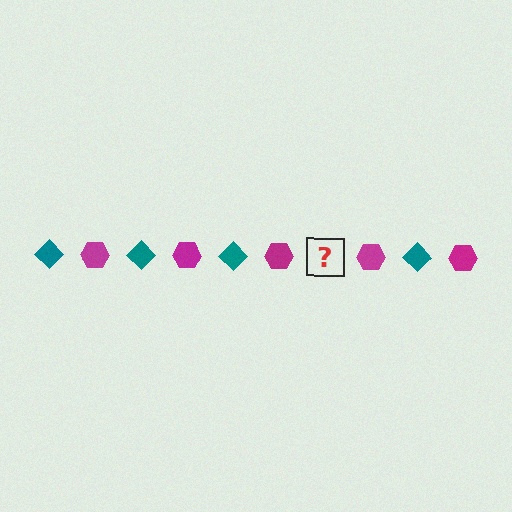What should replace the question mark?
The question mark should be replaced with a teal diamond.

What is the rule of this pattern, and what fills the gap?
The rule is that the pattern alternates between teal diamond and magenta hexagon. The gap should be filled with a teal diamond.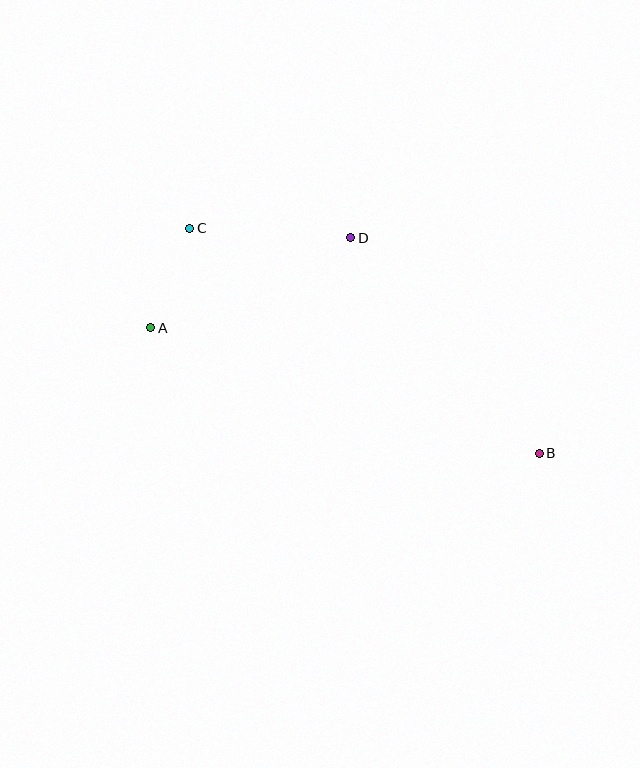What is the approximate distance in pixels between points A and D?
The distance between A and D is approximately 220 pixels.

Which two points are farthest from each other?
Points B and C are farthest from each other.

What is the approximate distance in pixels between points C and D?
The distance between C and D is approximately 161 pixels.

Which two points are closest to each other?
Points A and C are closest to each other.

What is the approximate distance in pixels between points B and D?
The distance between B and D is approximately 286 pixels.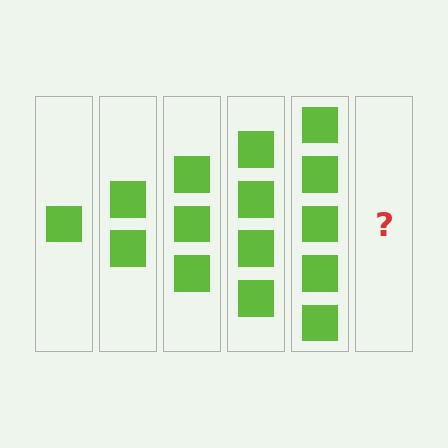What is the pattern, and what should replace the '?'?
The pattern is that each step adds one more square. The '?' should be 6 squares.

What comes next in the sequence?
The next element should be 6 squares.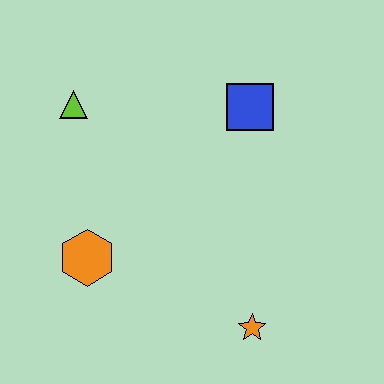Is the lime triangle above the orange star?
Yes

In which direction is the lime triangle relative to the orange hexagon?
The lime triangle is above the orange hexagon.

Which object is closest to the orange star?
The orange hexagon is closest to the orange star.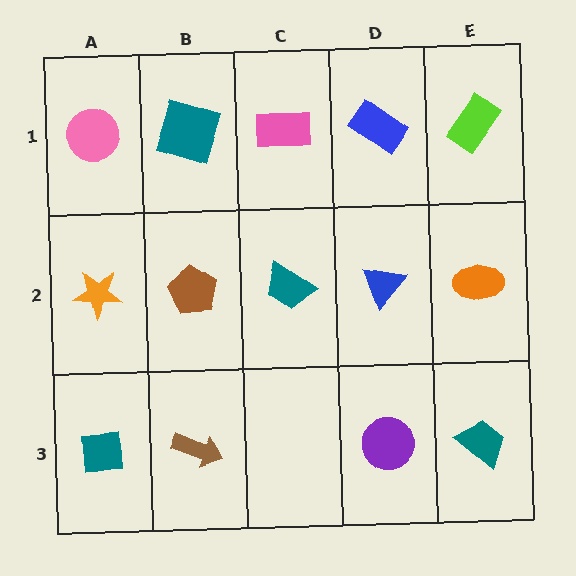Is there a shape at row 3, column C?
No, that cell is empty.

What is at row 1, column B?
A teal square.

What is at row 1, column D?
A blue rectangle.